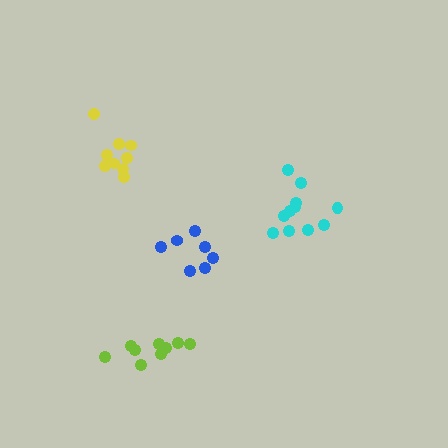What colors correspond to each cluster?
The clusters are colored: cyan, yellow, blue, lime.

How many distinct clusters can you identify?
There are 4 distinct clusters.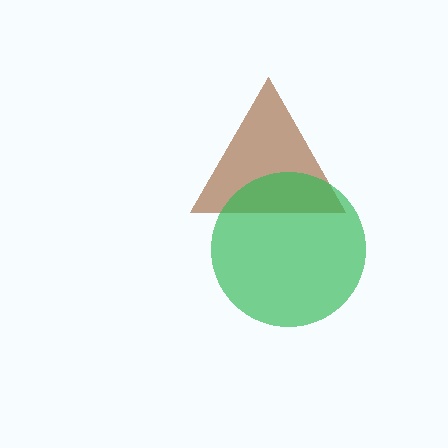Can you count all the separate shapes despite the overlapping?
Yes, there are 2 separate shapes.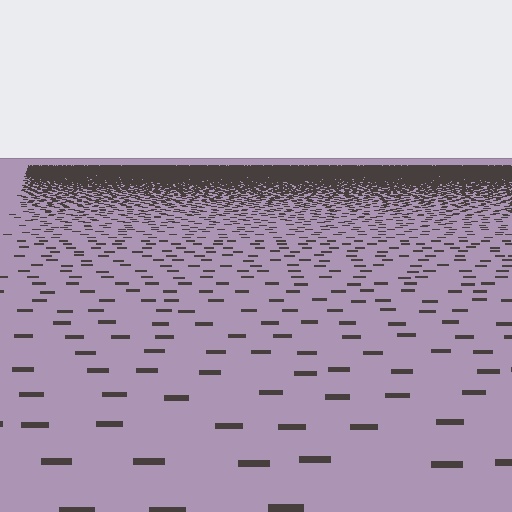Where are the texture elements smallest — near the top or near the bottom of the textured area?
Near the top.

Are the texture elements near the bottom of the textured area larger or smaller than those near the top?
Larger. Near the bottom, elements are closer to the viewer and appear at a bigger on-screen size.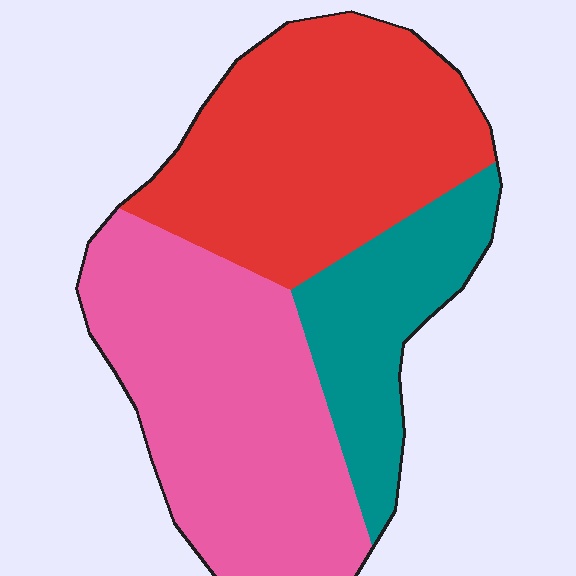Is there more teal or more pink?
Pink.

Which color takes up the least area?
Teal, at roughly 20%.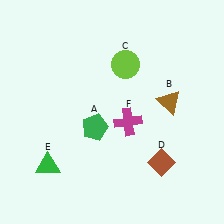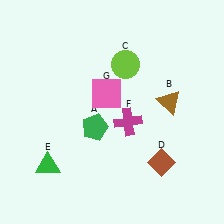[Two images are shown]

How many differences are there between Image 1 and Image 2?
There is 1 difference between the two images.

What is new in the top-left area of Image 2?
A pink square (G) was added in the top-left area of Image 2.